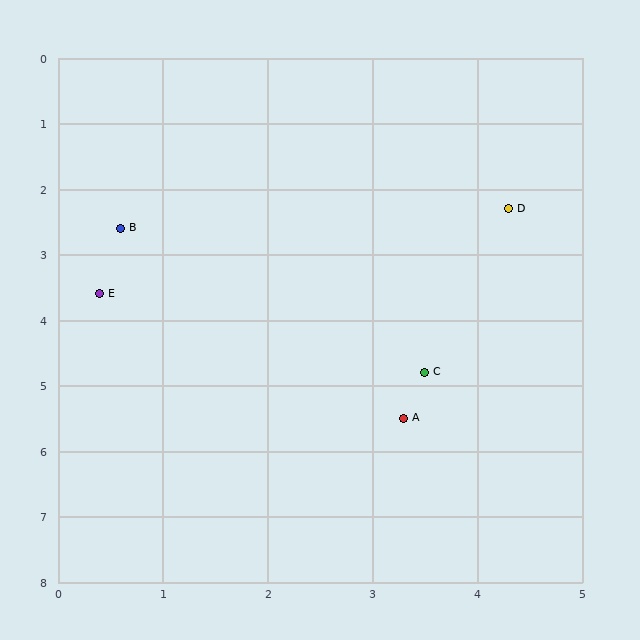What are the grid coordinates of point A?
Point A is at approximately (3.3, 5.5).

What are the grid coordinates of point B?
Point B is at approximately (0.6, 2.6).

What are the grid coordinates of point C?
Point C is at approximately (3.5, 4.8).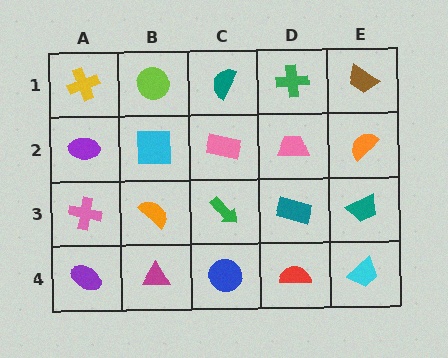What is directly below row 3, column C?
A blue circle.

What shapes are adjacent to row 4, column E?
A teal trapezoid (row 3, column E), a red semicircle (row 4, column D).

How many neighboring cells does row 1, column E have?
2.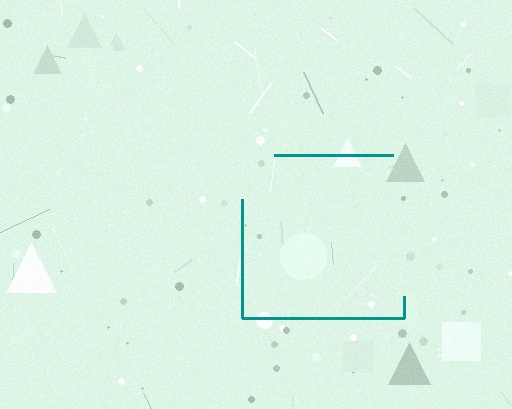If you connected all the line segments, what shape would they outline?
They would outline a square.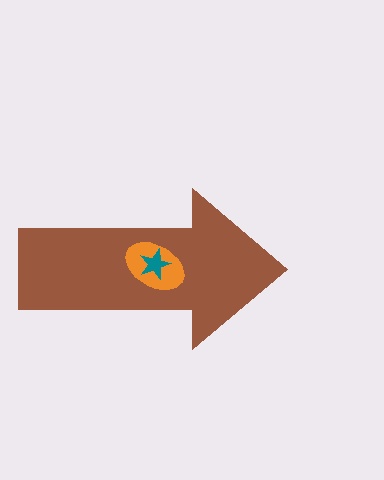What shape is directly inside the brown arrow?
The orange ellipse.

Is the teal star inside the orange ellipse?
Yes.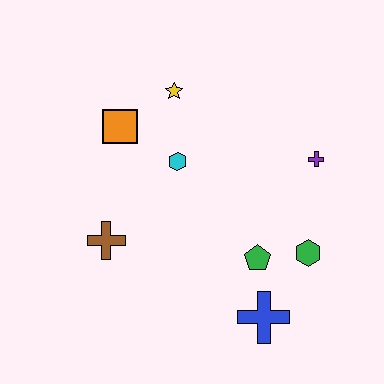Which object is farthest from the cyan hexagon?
The blue cross is farthest from the cyan hexagon.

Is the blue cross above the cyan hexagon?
No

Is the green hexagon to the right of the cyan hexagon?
Yes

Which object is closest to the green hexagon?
The green pentagon is closest to the green hexagon.